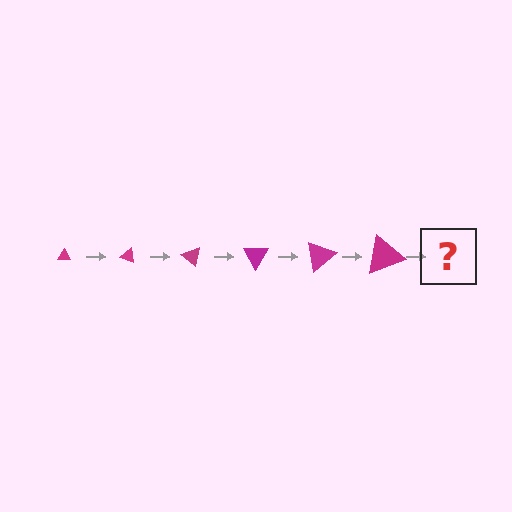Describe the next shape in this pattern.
It should be a triangle, larger than the previous one and rotated 120 degrees from the start.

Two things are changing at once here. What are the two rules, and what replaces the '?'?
The two rules are that the triangle grows larger each step and it rotates 20 degrees each step. The '?' should be a triangle, larger than the previous one and rotated 120 degrees from the start.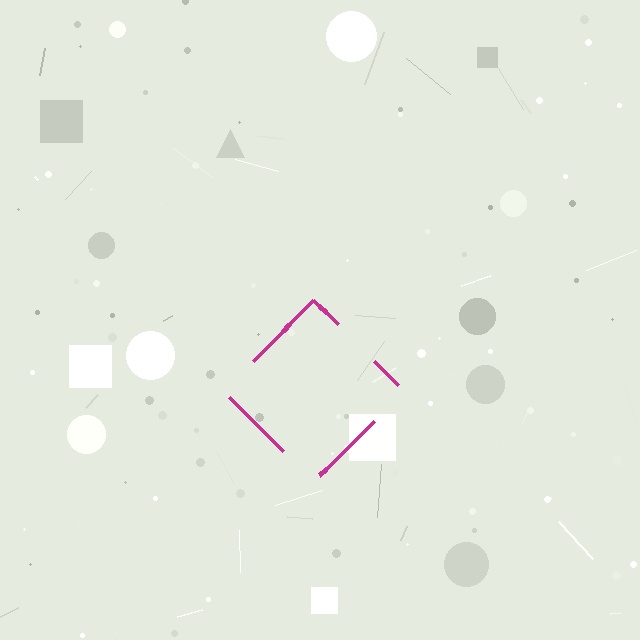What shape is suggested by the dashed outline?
The dashed outline suggests a diamond.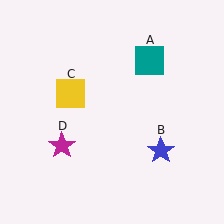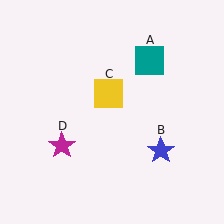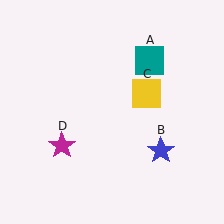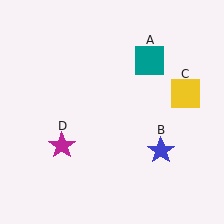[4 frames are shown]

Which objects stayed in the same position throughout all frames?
Teal square (object A) and blue star (object B) and magenta star (object D) remained stationary.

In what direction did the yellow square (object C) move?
The yellow square (object C) moved right.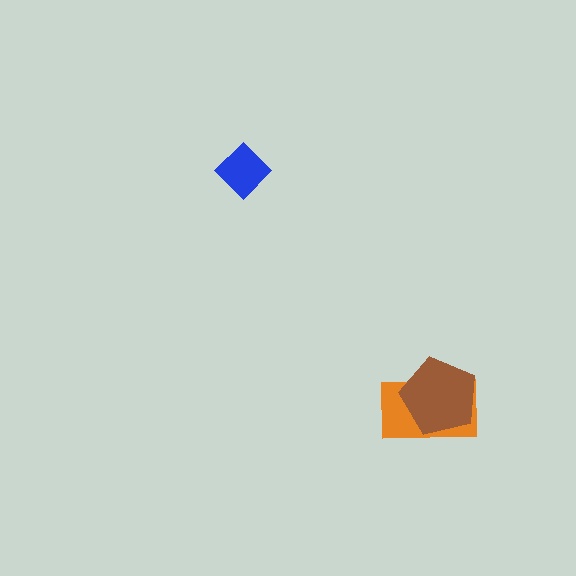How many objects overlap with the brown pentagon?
1 object overlaps with the brown pentagon.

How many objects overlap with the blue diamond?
0 objects overlap with the blue diamond.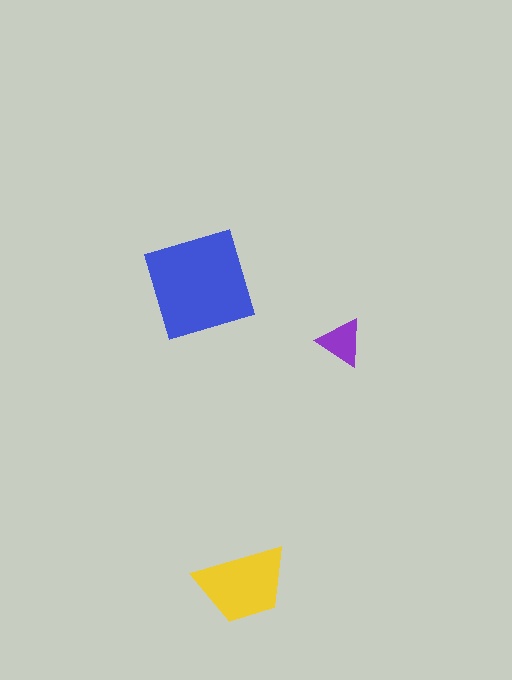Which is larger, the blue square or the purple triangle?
The blue square.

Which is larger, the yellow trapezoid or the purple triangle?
The yellow trapezoid.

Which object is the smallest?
The purple triangle.